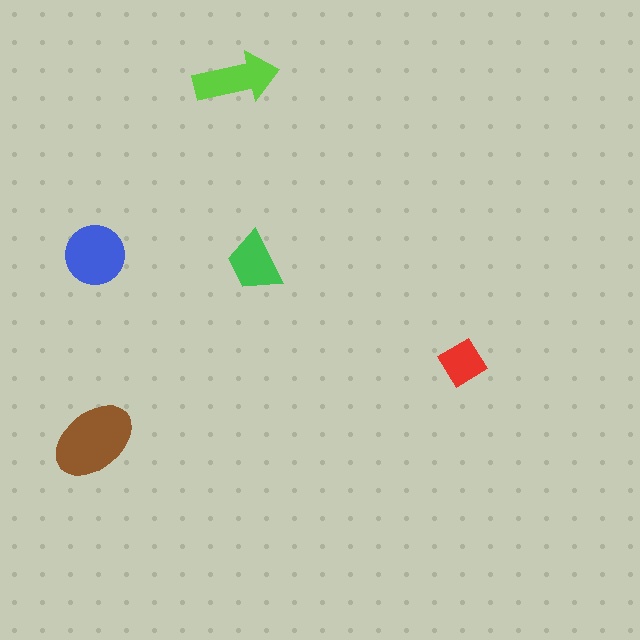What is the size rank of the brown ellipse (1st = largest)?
1st.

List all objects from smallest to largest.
The red diamond, the green trapezoid, the lime arrow, the blue circle, the brown ellipse.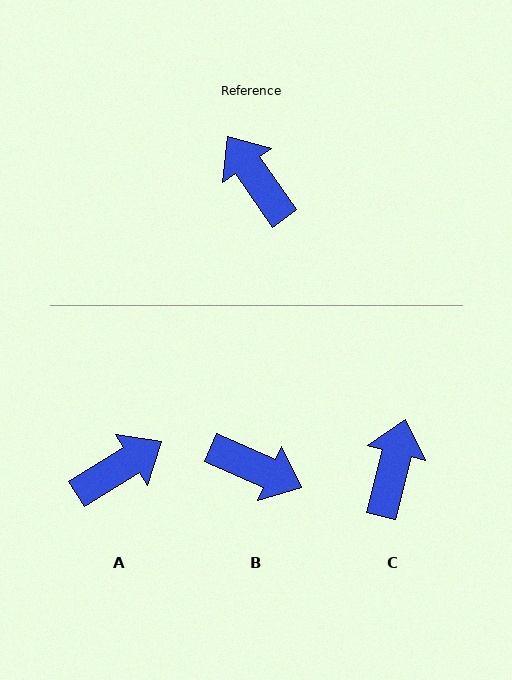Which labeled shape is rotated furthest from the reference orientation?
B, about 149 degrees away.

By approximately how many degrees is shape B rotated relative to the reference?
Approximately 149 degrees clockwise.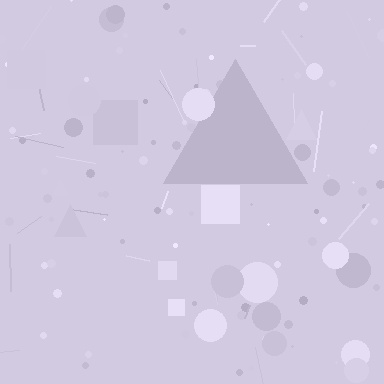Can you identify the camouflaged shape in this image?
The camouflaged shape is a triangle.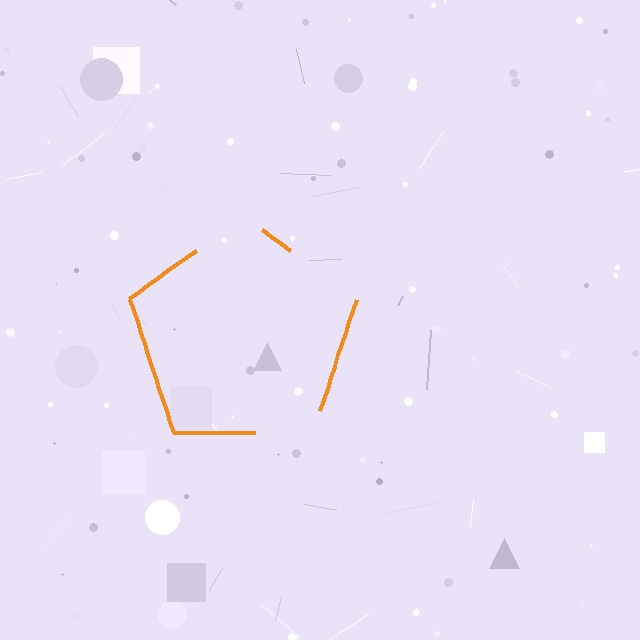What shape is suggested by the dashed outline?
The dashed outline suggests a pentagon.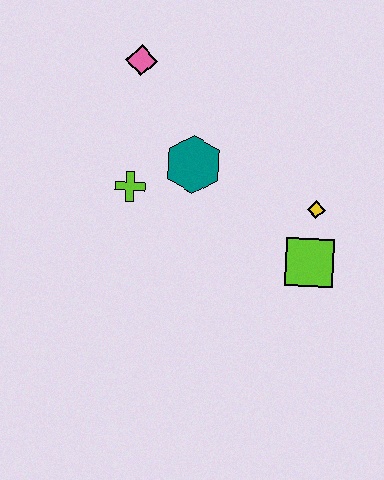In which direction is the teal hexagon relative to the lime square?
The teal hexagon is to the left of the lime square.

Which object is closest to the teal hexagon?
The lime cross is closest to the teal hexagon.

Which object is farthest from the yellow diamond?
The pink diamond is farthest from the yellow diamond.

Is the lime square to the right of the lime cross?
Yes